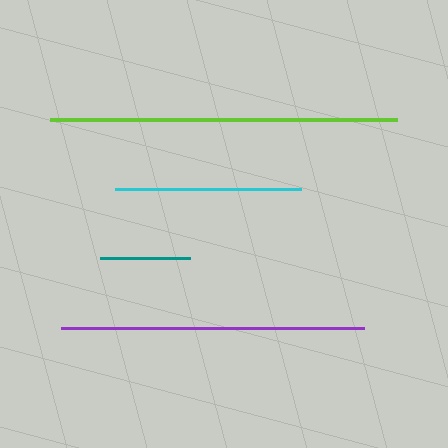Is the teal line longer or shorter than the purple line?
The purple line is longer than the teal line.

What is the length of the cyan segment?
The cyan segment is approximately 186 pixels long.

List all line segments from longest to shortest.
From longest to shortest: lime, purple, cyan, teal.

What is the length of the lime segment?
The lime segment is approximately 347 pixels long.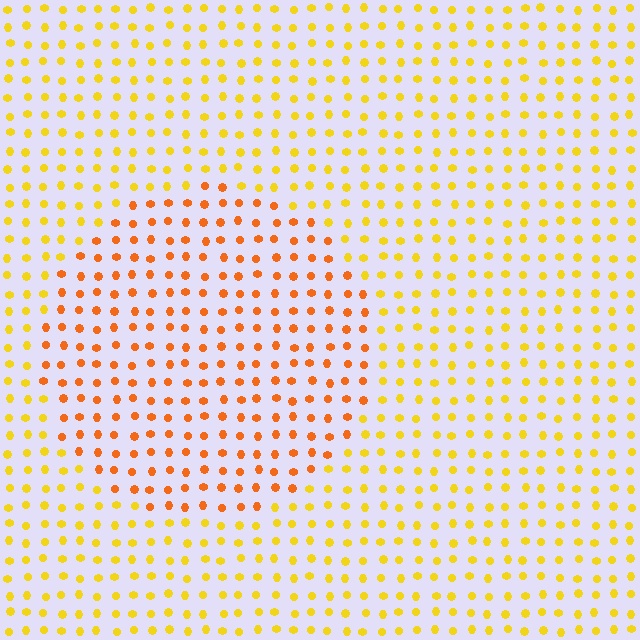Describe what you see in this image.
The image is filled with small yellow elements in a uniform arrangement. A circle-shaped region is visible where the elements are tinted to a slightly different hue, forming a subtle color boundary.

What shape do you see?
I see a circle.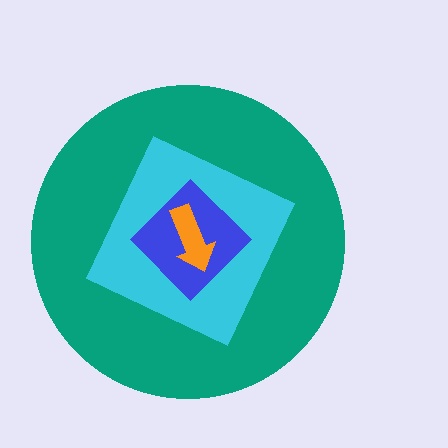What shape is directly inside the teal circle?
The cyan square.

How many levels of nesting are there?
4.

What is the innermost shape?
The orange arrow.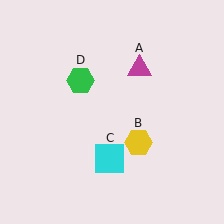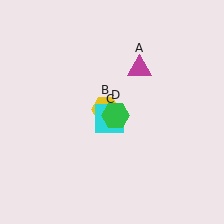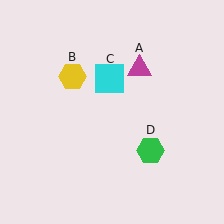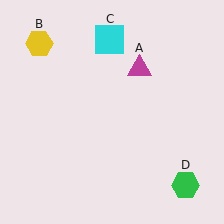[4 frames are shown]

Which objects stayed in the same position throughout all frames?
Magenta triangle (object A) remained stationary.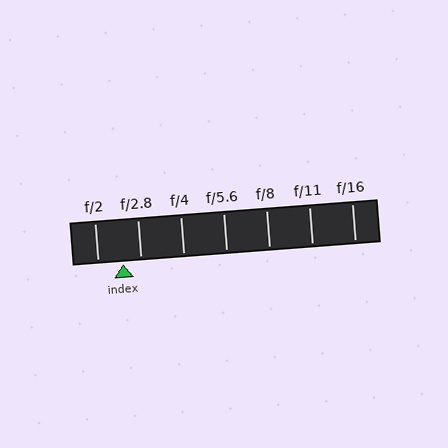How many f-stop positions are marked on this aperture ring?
There are 7 f-stop positions marked.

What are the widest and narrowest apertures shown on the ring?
The widest aperture shown is f/2 and the narrowest is f/16.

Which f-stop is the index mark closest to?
The index mark is closest to f/2.8.